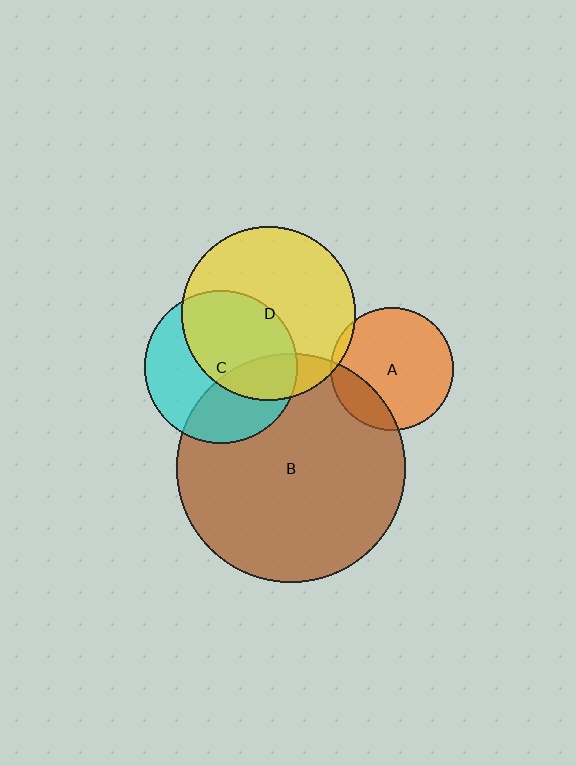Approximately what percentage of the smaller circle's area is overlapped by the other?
Approximately 20%.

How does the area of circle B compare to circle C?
Approximately 2.2 times.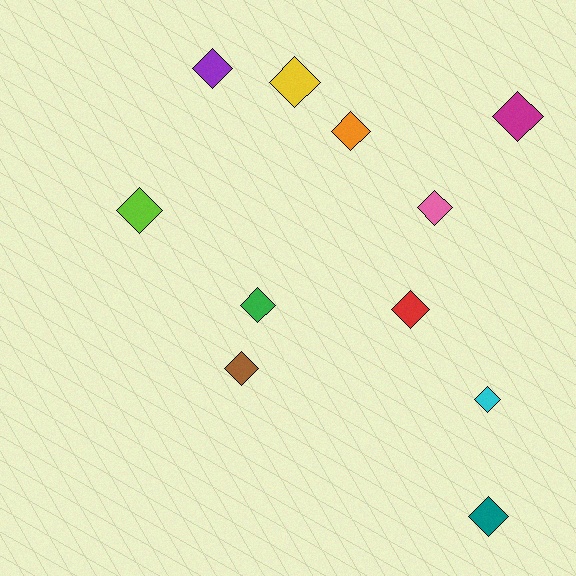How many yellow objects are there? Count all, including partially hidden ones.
There is 1 yellow object.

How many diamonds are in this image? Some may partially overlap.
There are 11 diamonds.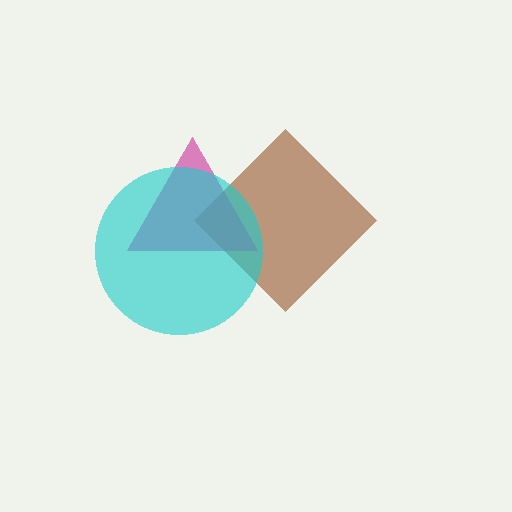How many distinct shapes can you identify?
There are 3 distinct shapes: a brown diamond, a magenta triangle, a cyan circle.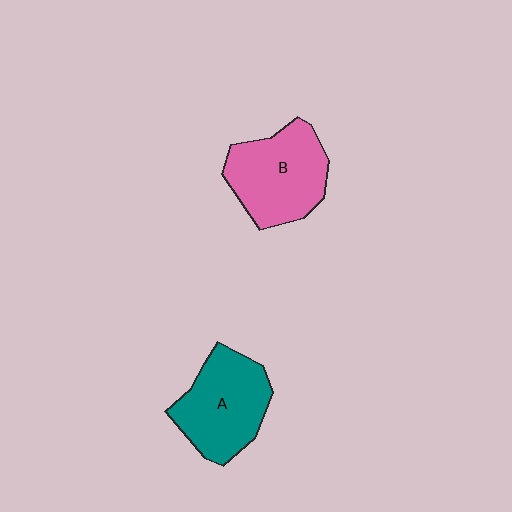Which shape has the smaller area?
Shape A (teal).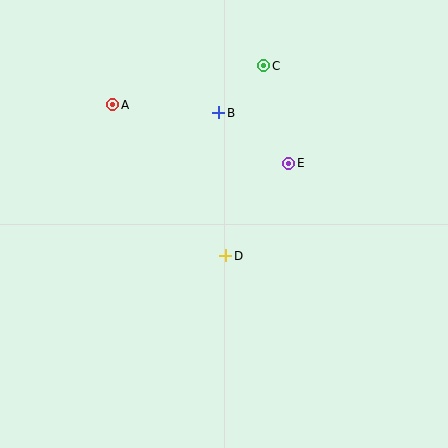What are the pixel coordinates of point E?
Point E is at (289, 163).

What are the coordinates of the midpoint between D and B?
The midpoint between D and B is at (222, 184).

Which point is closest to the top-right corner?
Point C is closest to the top-right corner.